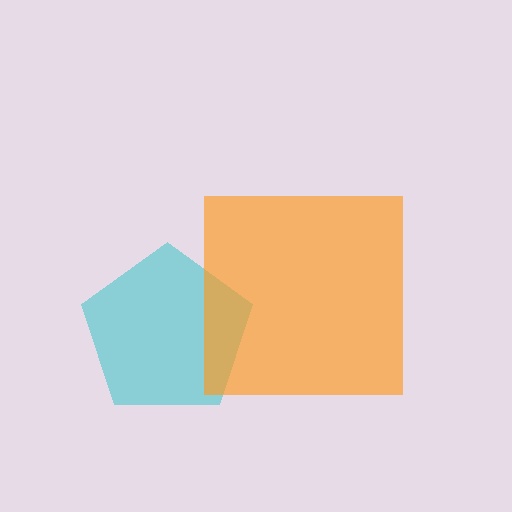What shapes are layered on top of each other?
The layered shapes are: a cyan pentagon, an orange square.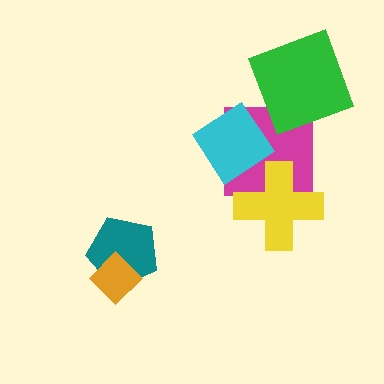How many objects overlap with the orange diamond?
1 object overlaps with the orange diamond.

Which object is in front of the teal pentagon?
The orange diamond is in front of the teal pentagon.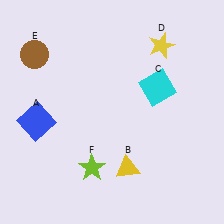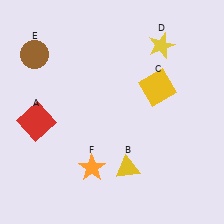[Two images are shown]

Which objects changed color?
A changed from blue to red. C changed from cyan to yellow. F changed from lime to orange.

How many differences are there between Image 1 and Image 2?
There are 3 differences between the two images.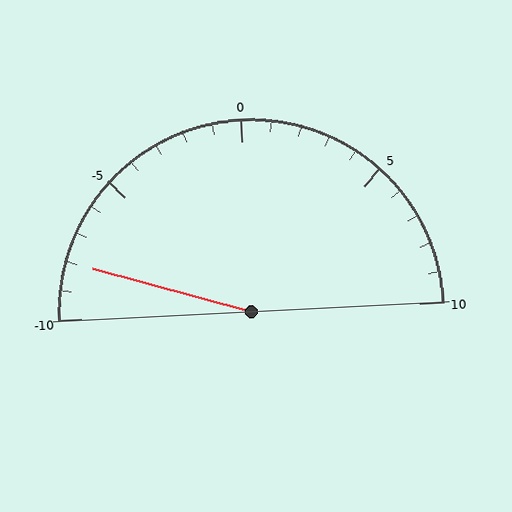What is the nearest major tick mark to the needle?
The nearest major tick mark is -10.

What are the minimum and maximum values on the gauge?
The gauge ranges from -10 to 10.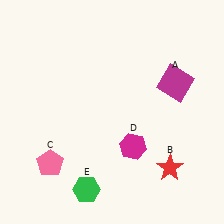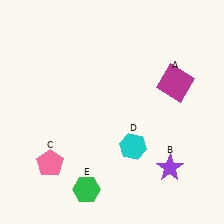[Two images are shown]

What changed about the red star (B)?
In Image 1, B is red. In Image 2, it changed to purple.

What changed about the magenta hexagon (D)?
In Image 1, D is magenta. In Image 2, it changed to cyan.